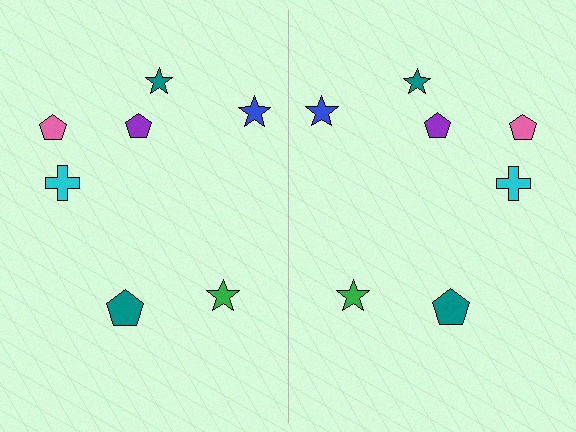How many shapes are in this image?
There are 14 shapes in this image.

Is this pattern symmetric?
Yes, this pattern has bilateral (reflection) symmetry.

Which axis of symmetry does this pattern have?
The pattern has a vertical axis of symmetry running through the center of the image.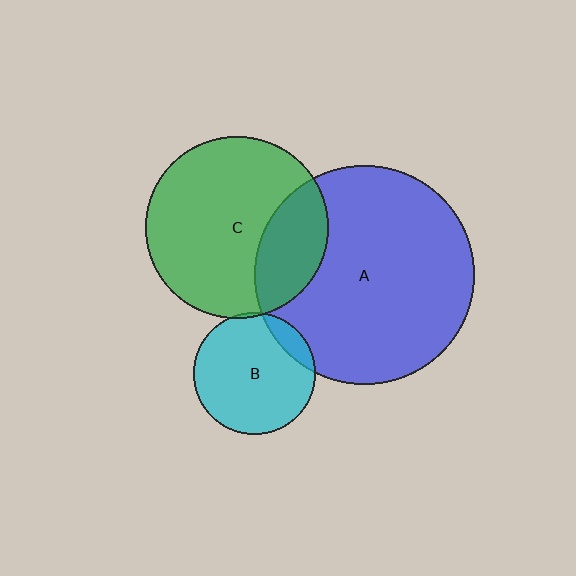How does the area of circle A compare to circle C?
Approximately 1.4 times.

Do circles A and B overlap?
Yes.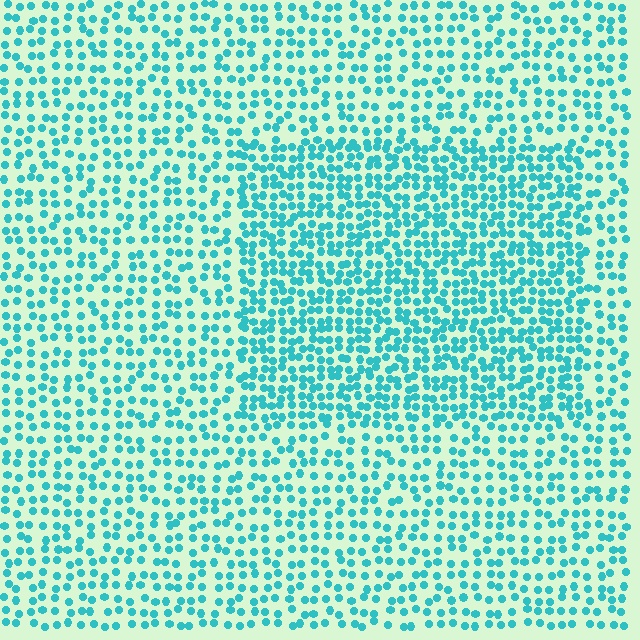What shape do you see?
I see a rectangle.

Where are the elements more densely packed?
The elements are more densely packed inside the rectangle boundary.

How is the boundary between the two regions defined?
The boundary is defined by a change in element density (approximately 1.7x ratio). All elements are the same color, size, and shape.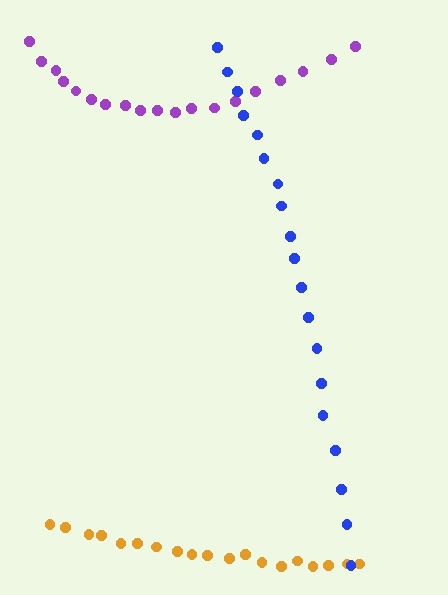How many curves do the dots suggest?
There are 3 distinct paths.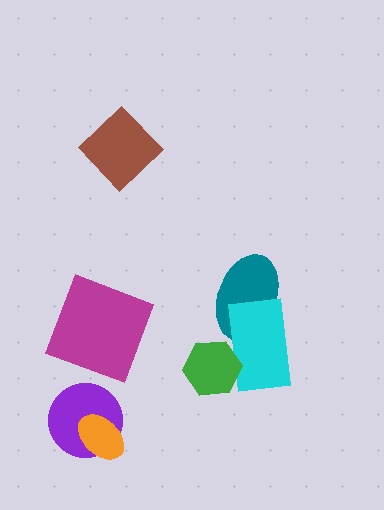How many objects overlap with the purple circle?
1 object overlaps with the purple circle.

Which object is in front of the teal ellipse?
The cyan rectangle is in front of the teal ellipse.